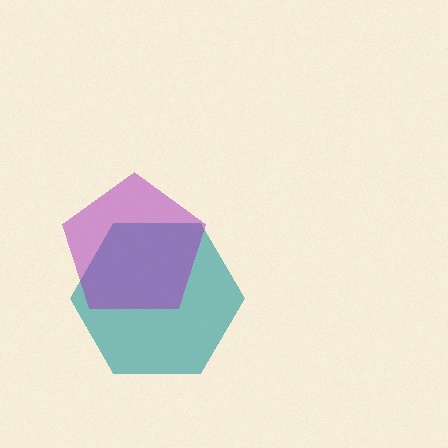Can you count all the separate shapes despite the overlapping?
Yes, there are 2 separate shapes.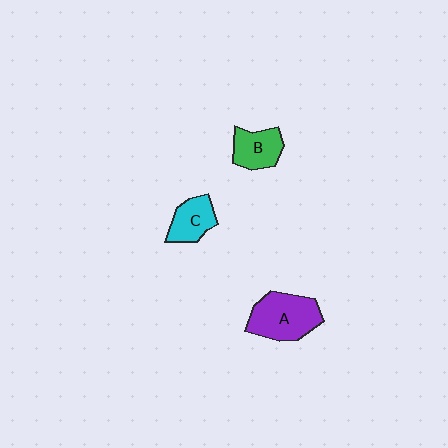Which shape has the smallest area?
Shape C (cyan).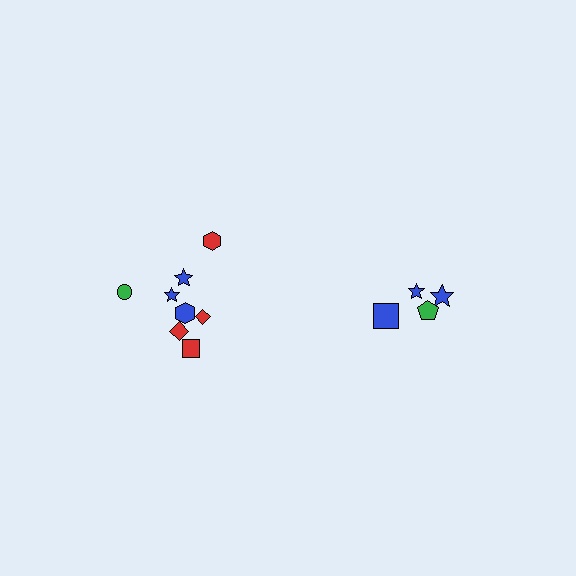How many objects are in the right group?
There are 4 objects.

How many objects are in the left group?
There are 8 objects.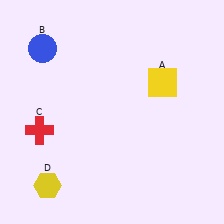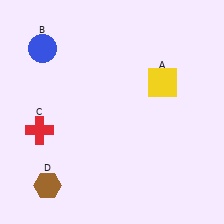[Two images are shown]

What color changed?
The hexagon (D) changed from yellow in Image 1 to brown in Image 2.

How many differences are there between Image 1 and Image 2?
There is 1 difference between the two images.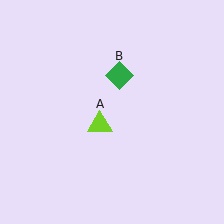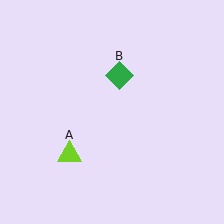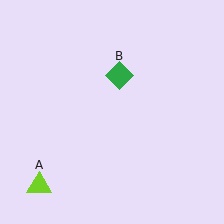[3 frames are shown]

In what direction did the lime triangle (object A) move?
The lime triangle (object A) moved down and to the left.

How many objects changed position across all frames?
1 object changed position: lime triangle (object A).